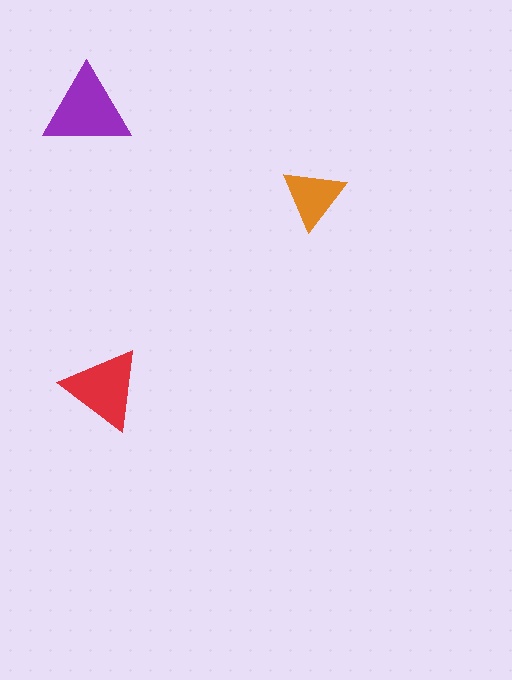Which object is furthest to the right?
The orange triangle is rightmost.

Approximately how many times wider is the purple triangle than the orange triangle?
About 1.5 times wider.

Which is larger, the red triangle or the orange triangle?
The red one.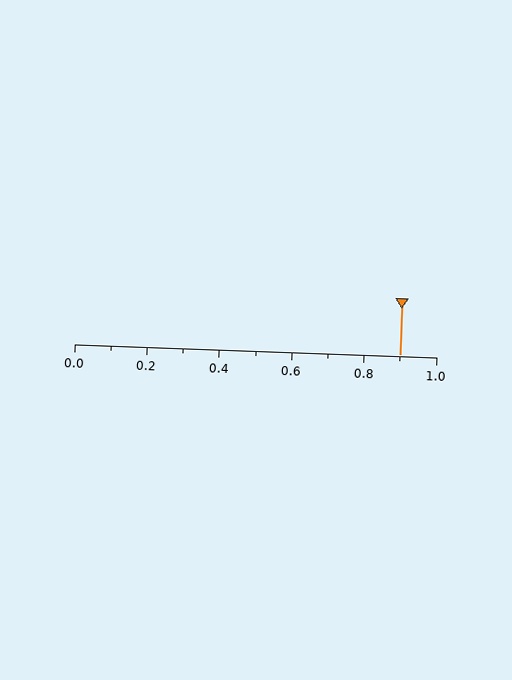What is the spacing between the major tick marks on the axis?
The major ticks are spaced 0.2 apart.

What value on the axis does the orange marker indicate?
The marker indicates approximately 0.9.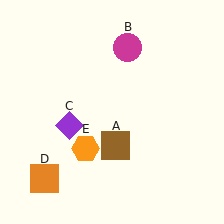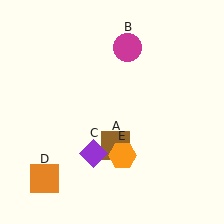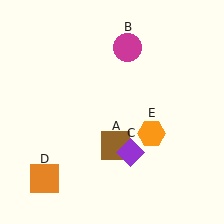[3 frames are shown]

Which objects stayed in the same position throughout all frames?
Brown square (object A) and magenta circle (object B) and orange square (object D) remained stationary.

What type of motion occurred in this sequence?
The purple diamond (object C), orange hexagon (object E) rotated counterclockwise around the center of the scene.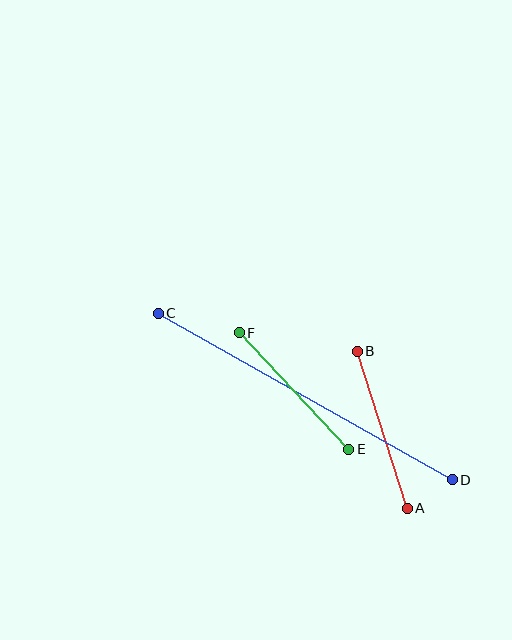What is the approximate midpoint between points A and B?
The midpoint is at approximately (382, 430) pixels.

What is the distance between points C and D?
The distance is approximately 338 pixels.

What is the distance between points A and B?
The distance is approximately 164 pixels.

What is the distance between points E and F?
The distance is approximately 160 pixels.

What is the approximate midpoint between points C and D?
The midpoint is at approximately (305, 396) pixels.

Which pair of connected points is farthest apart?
Points C and D are farthest apart.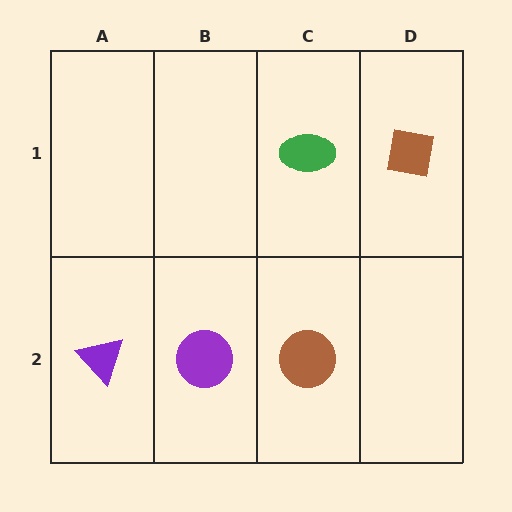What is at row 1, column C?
A green ellipse.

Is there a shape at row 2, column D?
No, that cell is empty.